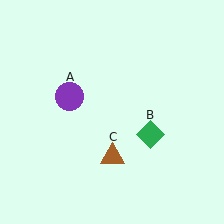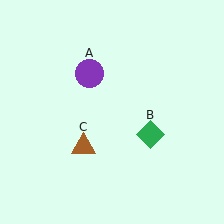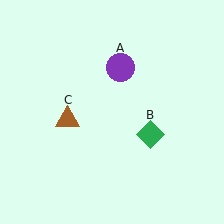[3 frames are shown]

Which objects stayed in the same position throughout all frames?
Green diamond (object B) remained stationary.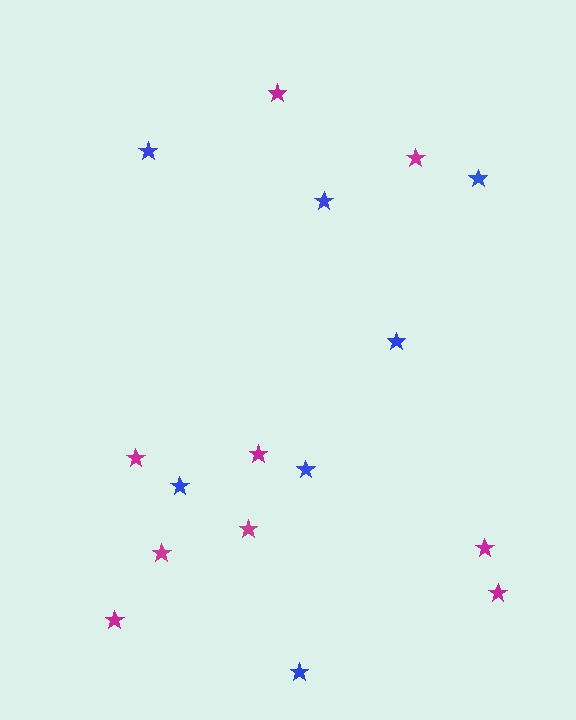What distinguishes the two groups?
There are 2 groups: one group of magenta stars (9) and one group of blue stars (7).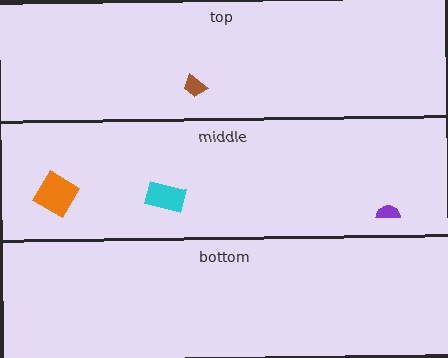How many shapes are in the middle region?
3.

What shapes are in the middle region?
The purple semicircle, the cyan rectangle, the orange diamond.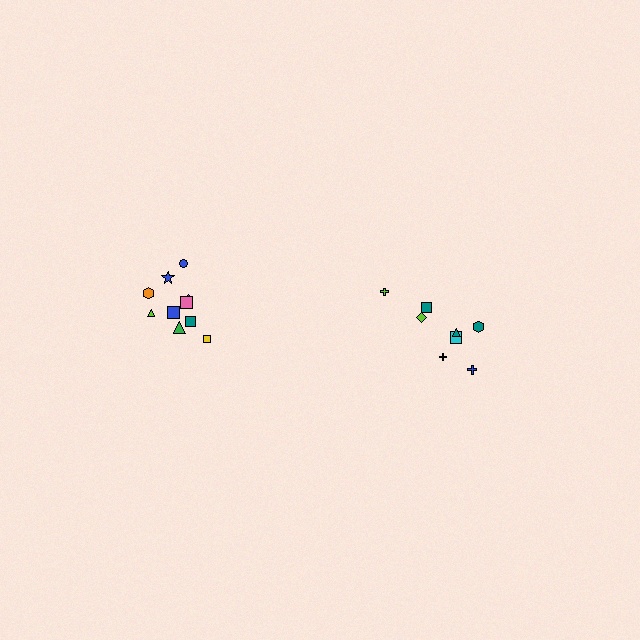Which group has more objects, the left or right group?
The left group.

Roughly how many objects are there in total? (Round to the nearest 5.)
Roughly 20 objects in total.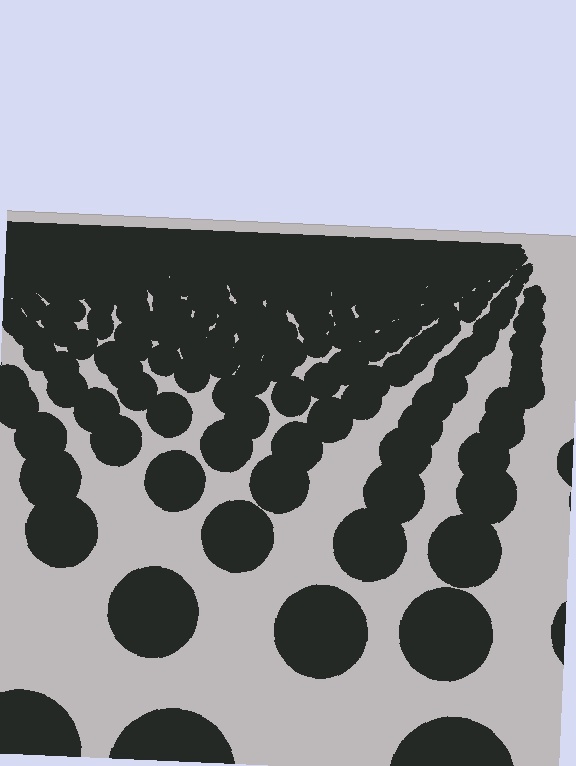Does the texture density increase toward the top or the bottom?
Density increases toward the top.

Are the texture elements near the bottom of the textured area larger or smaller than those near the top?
Larger. Near the bottom, elements are closer to the viewer and appear at a bigger on-screen size.